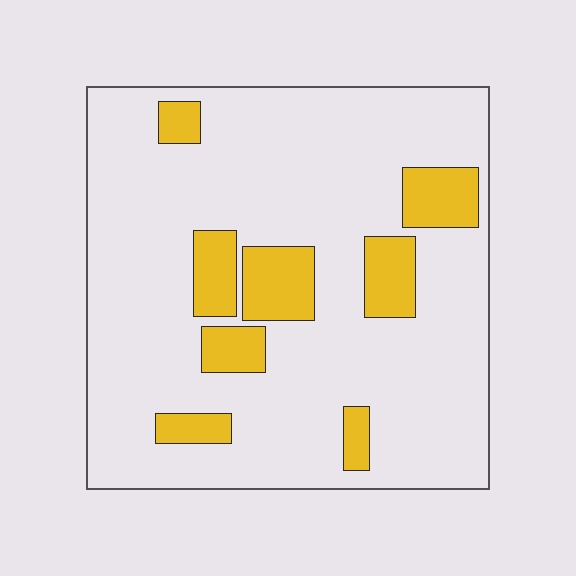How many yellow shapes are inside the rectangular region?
8.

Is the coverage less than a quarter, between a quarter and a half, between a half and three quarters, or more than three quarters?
Less than a quarter.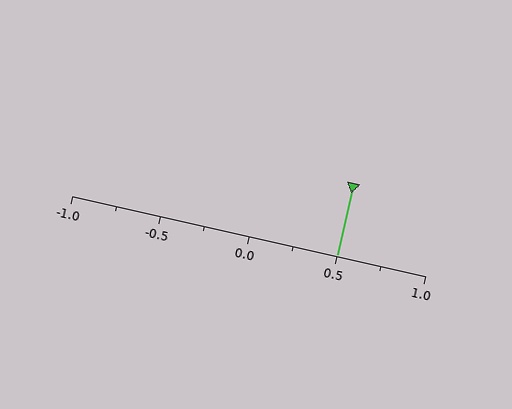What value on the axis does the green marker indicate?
The marker indicates approximately 0.5.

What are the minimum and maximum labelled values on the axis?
The axis runs from -1.0 to 1.0.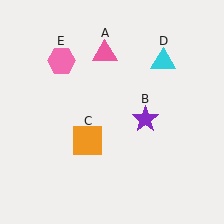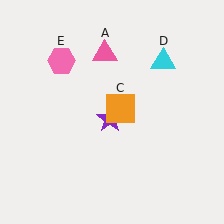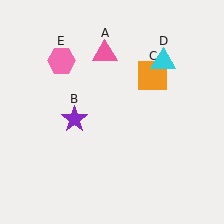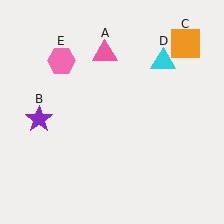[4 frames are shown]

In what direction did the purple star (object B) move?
The purple star (object B) moved left.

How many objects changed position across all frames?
2 objects changed position: purple star (object B), orange square (object C).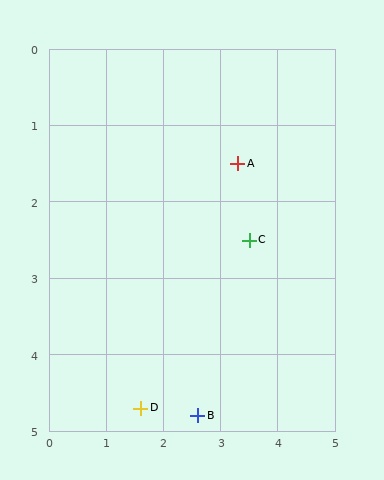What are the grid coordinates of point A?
Point A is at approximately (3.3, 1.5).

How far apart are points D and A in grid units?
Points D and A are about 3.6 grid units apart.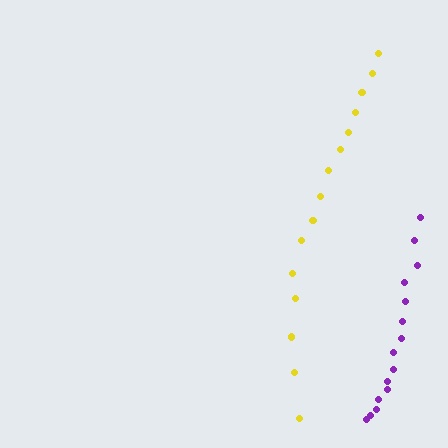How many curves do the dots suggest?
There are 2 distinct paths.